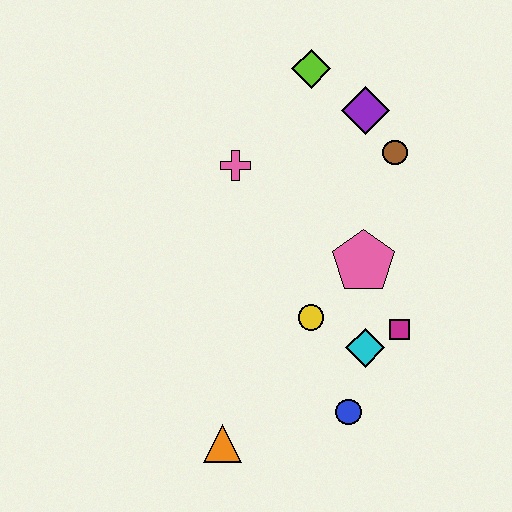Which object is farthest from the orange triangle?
The lime diamond is farthest from the orange triangle.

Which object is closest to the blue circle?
The cyan diamond is closest to the blue circle.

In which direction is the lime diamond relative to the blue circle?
The lime diamond is above the blue circle.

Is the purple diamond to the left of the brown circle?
Yes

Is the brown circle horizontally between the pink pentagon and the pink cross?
No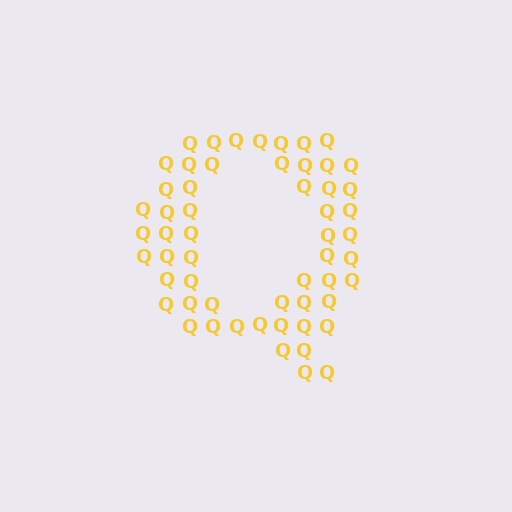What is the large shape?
The large shape is the letter Q.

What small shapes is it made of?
It is made of small letter Q's.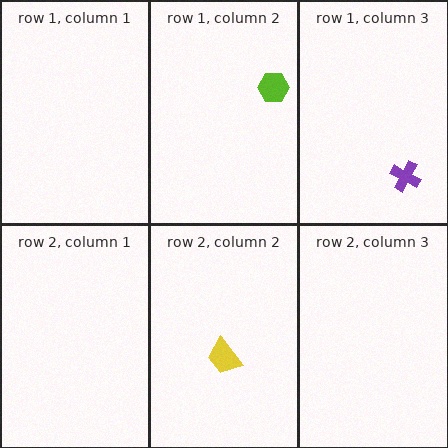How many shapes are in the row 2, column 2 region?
1.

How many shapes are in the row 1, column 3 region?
1.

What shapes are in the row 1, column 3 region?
The purple cross.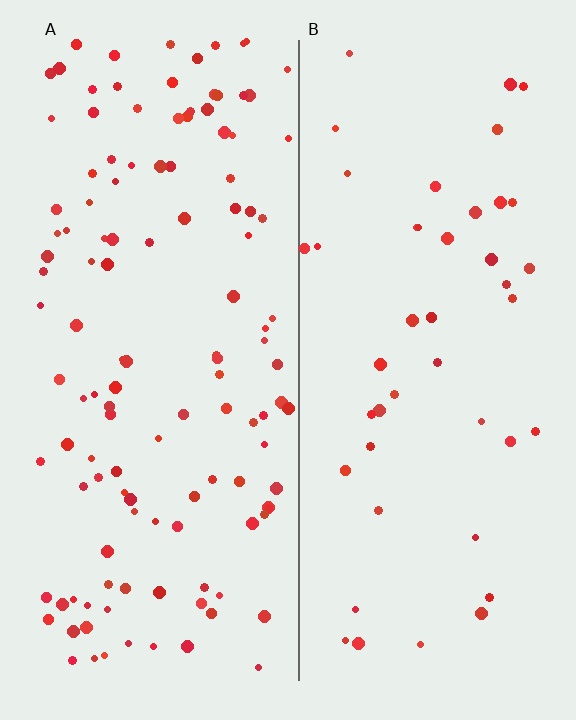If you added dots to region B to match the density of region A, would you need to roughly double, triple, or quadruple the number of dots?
Approximately triple.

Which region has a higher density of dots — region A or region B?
A (the left).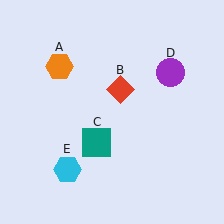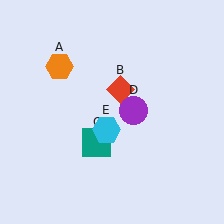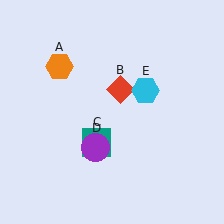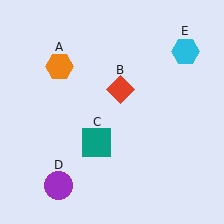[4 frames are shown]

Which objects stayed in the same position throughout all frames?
Orange hexagon (object A) and red diamond (object B) and teal square (object C) remained stationary.